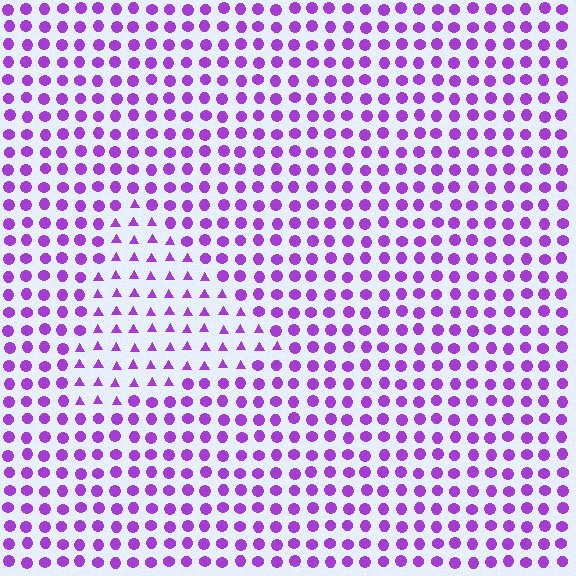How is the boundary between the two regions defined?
The boundary is defined by a change in element shape: triangles inside vs. circles outside. All elements share the same color and spacing.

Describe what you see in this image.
The image is filled with small purple elements arranged in a uniform grid. A triangle-shaped region contains triangles, while the surrounding area contains circles. The boundary is defined purely by the change in element shape.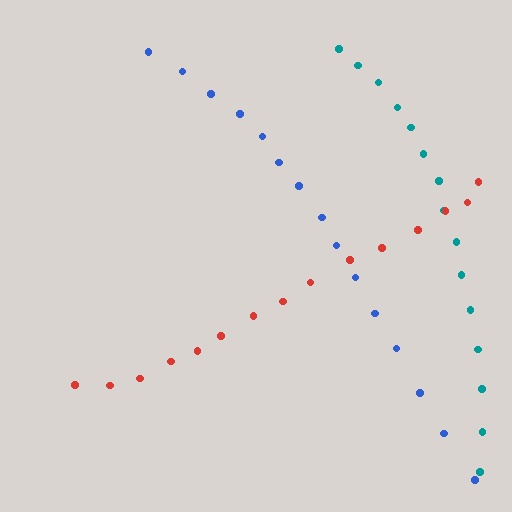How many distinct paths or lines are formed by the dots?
There are 3 distinct paths.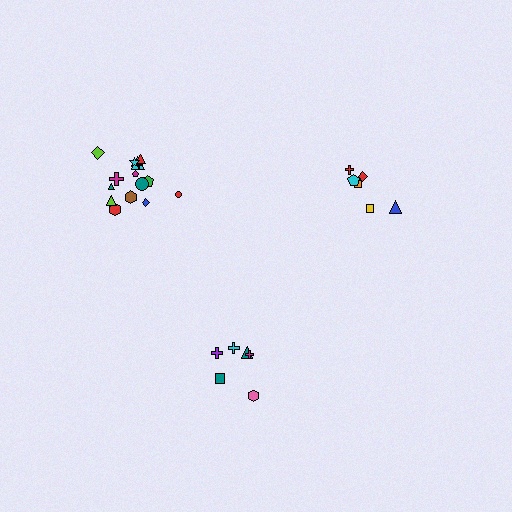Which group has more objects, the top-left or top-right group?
The top-left group.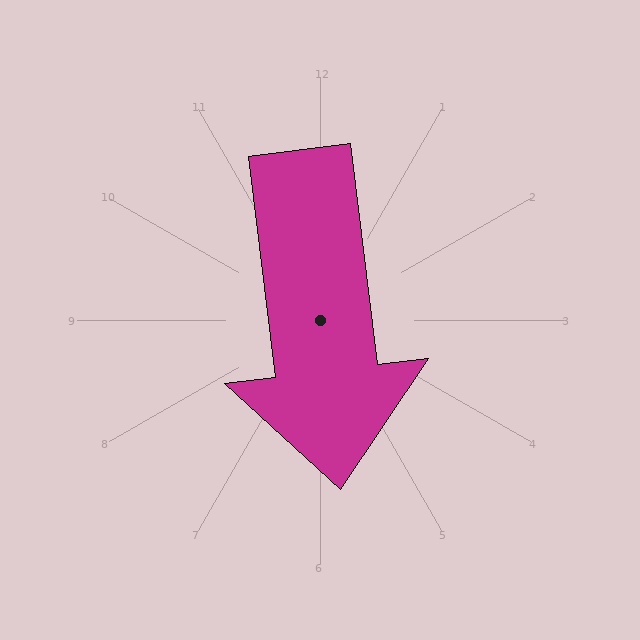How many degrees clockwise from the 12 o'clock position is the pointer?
Approximately 173 degrees.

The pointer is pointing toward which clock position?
Roughly 6 o'clock.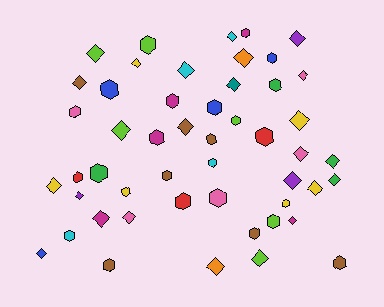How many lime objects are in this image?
There are 6 lime objects.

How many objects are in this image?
There are 50 objects.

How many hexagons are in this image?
There are 25 hexagons.